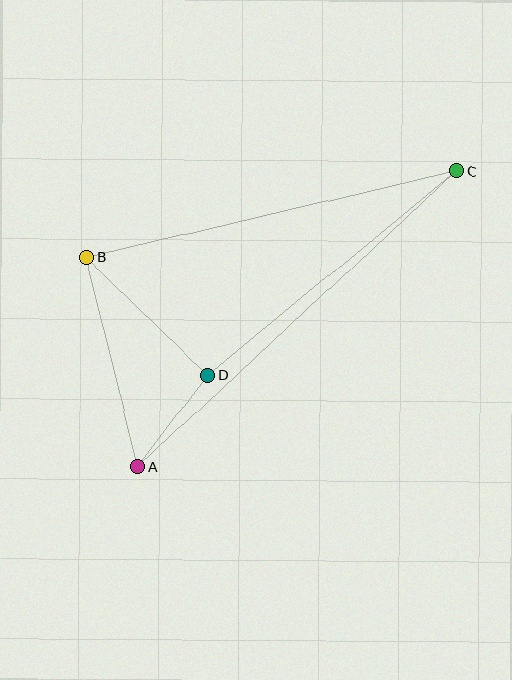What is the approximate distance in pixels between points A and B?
The distance between A and B is approximately 217 pixels.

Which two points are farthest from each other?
Points A and C are farthest from each other.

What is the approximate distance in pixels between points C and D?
The distance between C and D is approximately 322 pixels.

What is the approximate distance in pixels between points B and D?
The distance between B and D is approximately 169 pixels.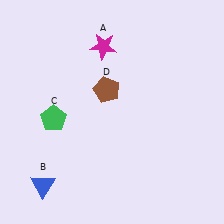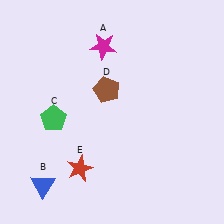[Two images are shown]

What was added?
A red star (E) was added in Image 2.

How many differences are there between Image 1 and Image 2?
There is 1 difference between the two images.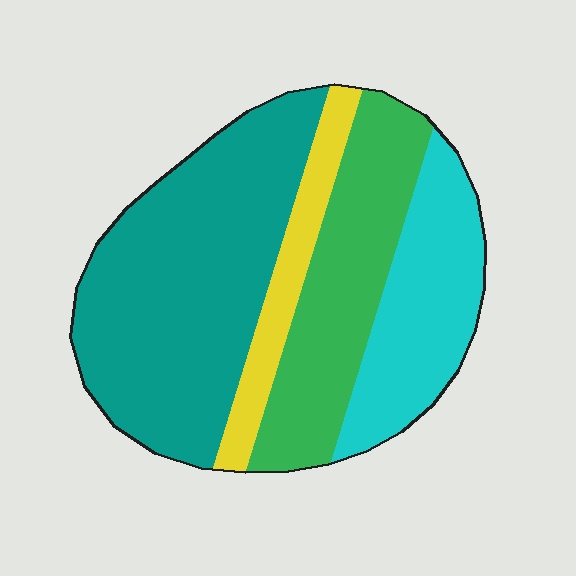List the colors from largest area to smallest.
From largest to smallest: teal, green, cyan, yellow.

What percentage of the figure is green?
Green covers 25% of the figure.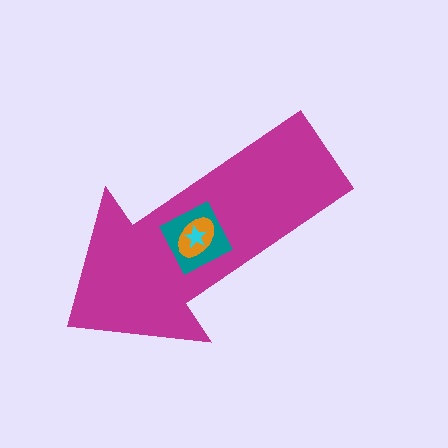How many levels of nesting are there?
4.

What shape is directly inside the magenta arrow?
The teal diamond.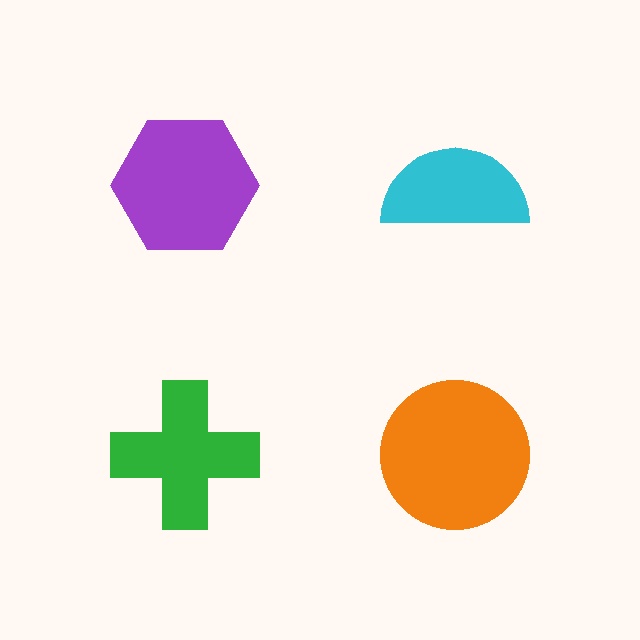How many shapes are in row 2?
2 shapes.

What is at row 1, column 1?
A purple hexagon.